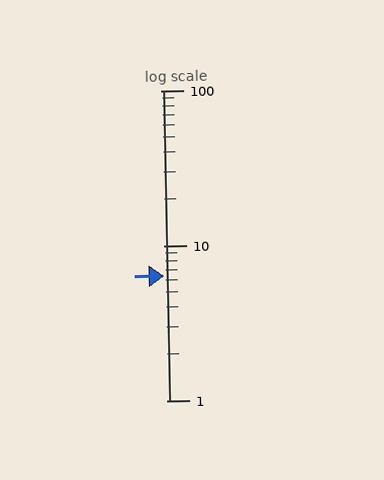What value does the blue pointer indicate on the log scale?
The pointer indicates approximately 6.4.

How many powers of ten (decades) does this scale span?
The scale spans 2 decades, from 1 to 100.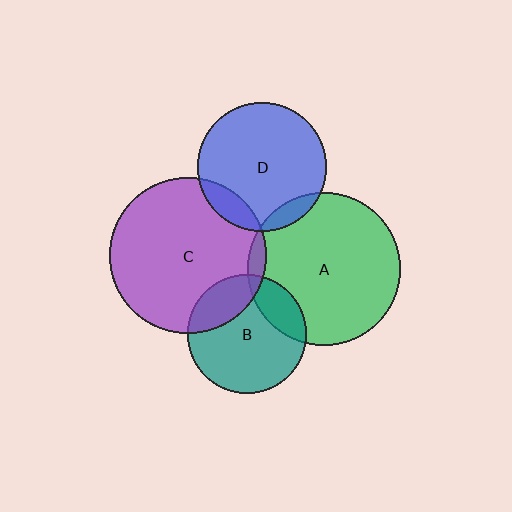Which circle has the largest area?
Circle C (purple).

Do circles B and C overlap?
Yes.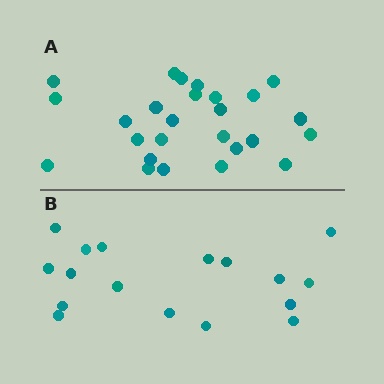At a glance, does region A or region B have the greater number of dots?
Region A (the top region) has more dots.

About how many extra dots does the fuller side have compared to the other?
Region A has roughly 8 or so more dots than region B.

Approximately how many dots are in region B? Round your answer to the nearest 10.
About 20 dots. (The exact count is 17, which rounds to 20.)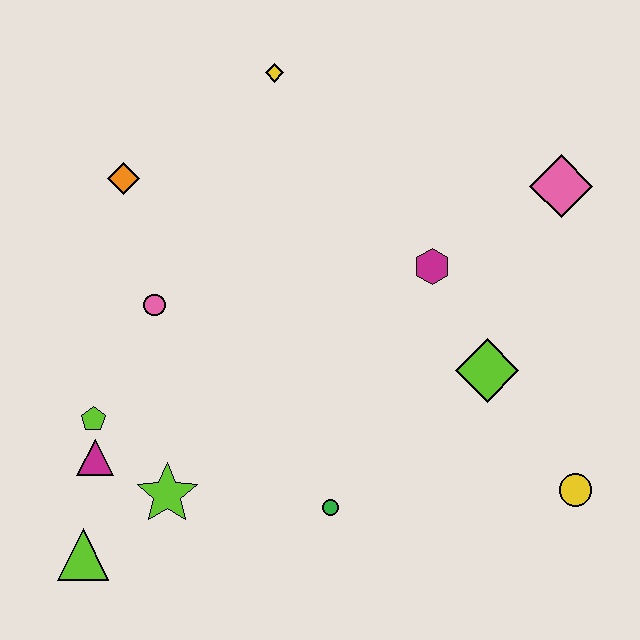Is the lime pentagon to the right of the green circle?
No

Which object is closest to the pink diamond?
The magenta hexagon is closest to the pink diamond.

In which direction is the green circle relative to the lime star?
The green circle is to the right of the lime star.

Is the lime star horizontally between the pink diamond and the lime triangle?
Yes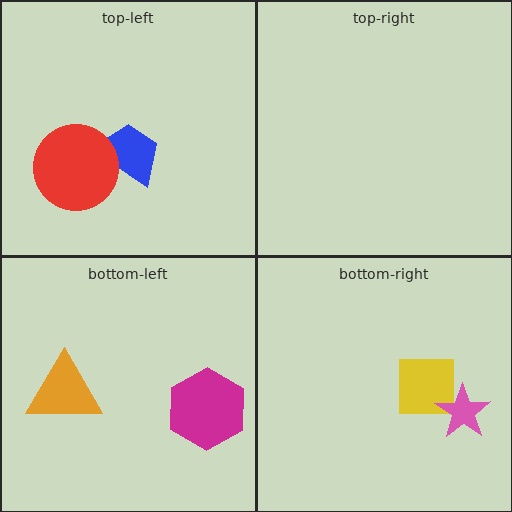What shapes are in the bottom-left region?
The magenta hexagon, the orange triangle.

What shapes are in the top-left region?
The blue trapezoid, the red circle.